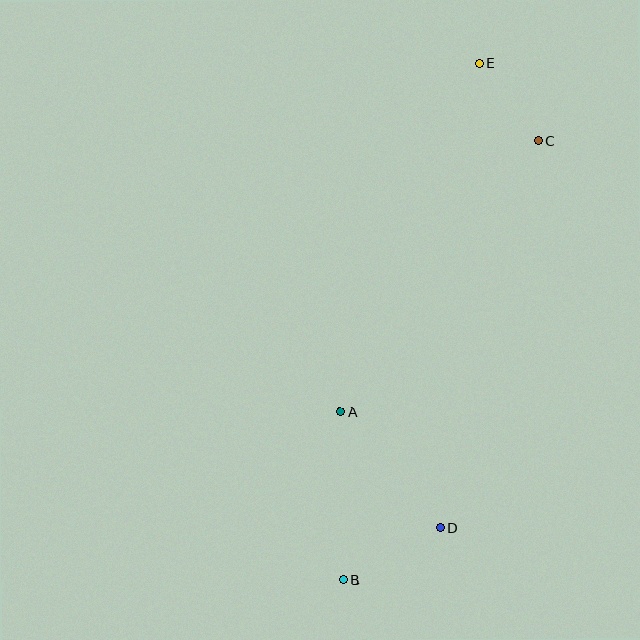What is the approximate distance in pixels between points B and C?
The distance between B and C is approximately 480 pixels.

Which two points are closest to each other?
Points C and E are closest to each other.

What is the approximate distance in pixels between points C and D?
The distance between C and D is approximately 400 pixels.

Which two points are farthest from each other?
Points B and E are farthest from each other.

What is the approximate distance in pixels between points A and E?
The distance between A and E is approximately 375 pixels.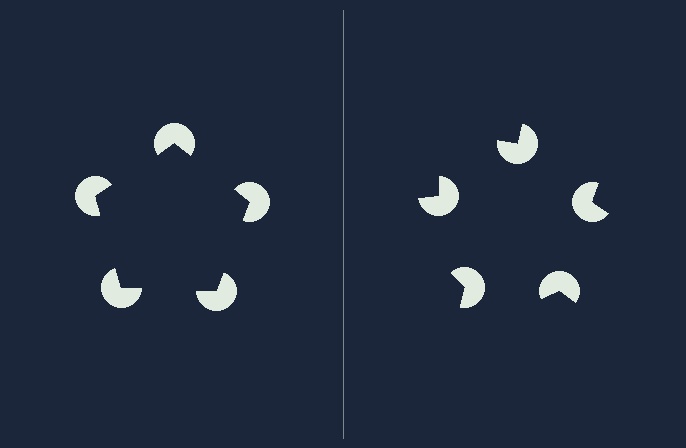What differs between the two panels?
The pac-man discs are positioned identically on both sides; only the wedge orientations differ. On the left they align to a pentagon; on the right they are misaligned.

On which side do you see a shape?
An illusory pentagon appears on the left side. On the right side the wedge cuts are rotated, so no coherent shape forms.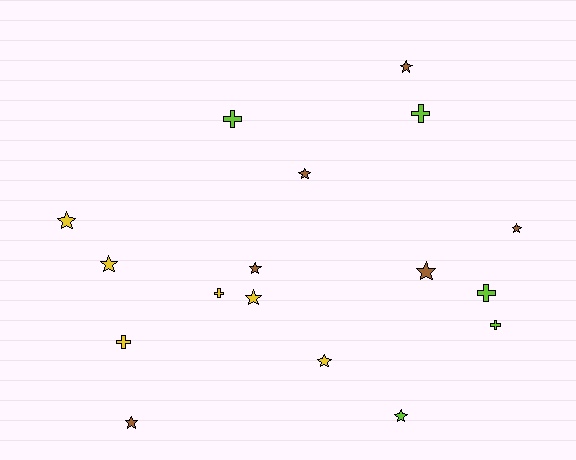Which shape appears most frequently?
Star, with 11 objects.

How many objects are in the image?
There are 17 objects.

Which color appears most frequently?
Brown, with 6 objects.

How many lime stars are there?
There is 1 lime star.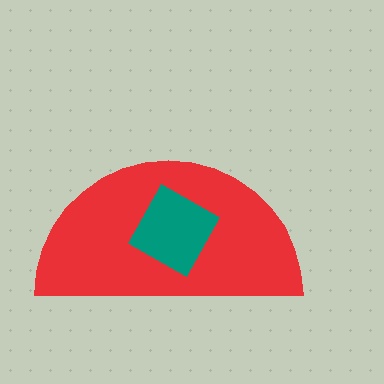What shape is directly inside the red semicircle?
The teal diamond.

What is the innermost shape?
The teal diamond.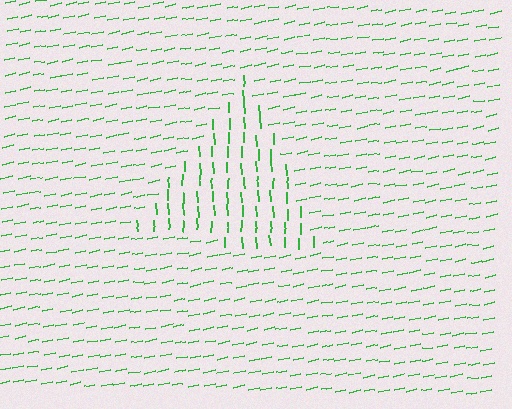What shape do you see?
I see a triangle.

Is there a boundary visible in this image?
Yes, there is a texture boundary formed by a change in line orientation.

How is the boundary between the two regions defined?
The boundary is defined purely by a change in line orientation (approximately 82 degrees difference). All lines are the same color and thickness.